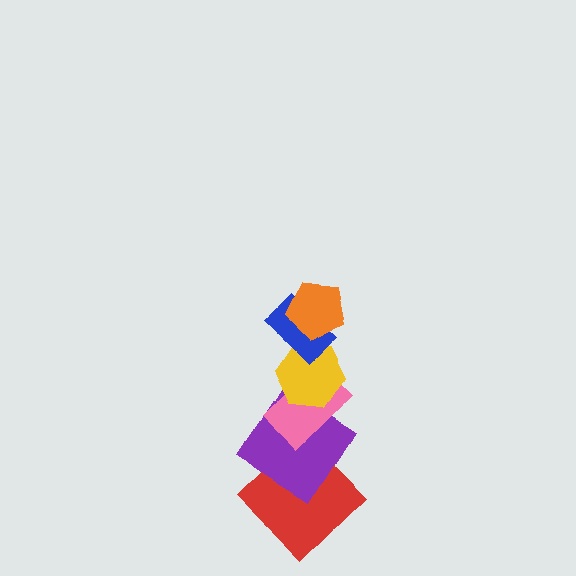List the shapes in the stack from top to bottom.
From top to bottom: the orange pentagon, the blue rectangle, the yellow hexagon, the pink rectangle, the purple diamond, the red diamond.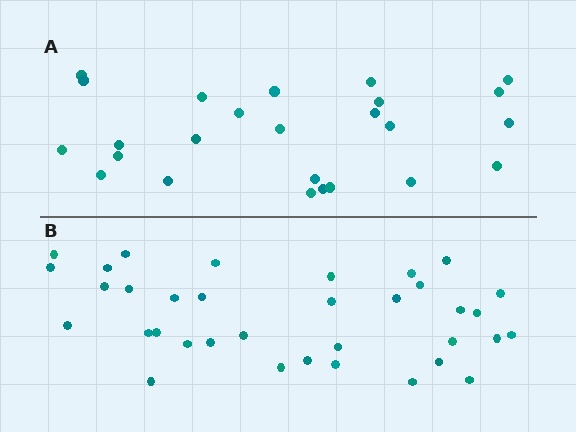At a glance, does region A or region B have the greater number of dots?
Region B (the bottom region) has more dots.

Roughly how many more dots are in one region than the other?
Region B has roughly 10 or so more dots than region A.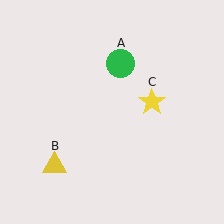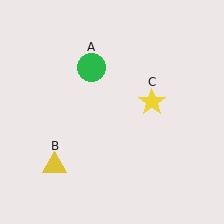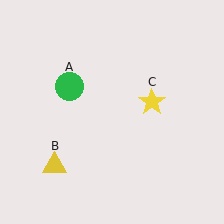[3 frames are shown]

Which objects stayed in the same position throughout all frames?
Yellow triangle (object B) and yellow star (object C) remained stationary.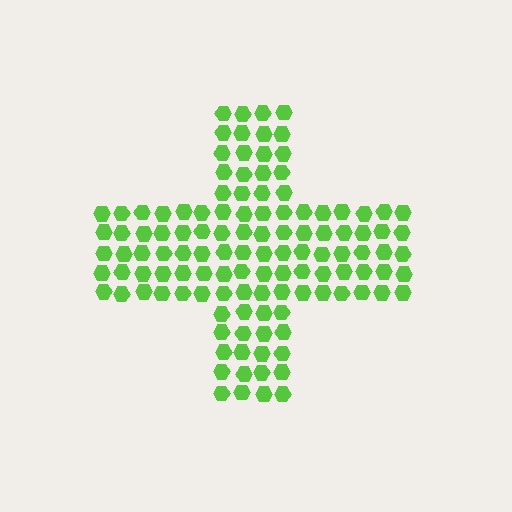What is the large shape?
The large shape is a cross.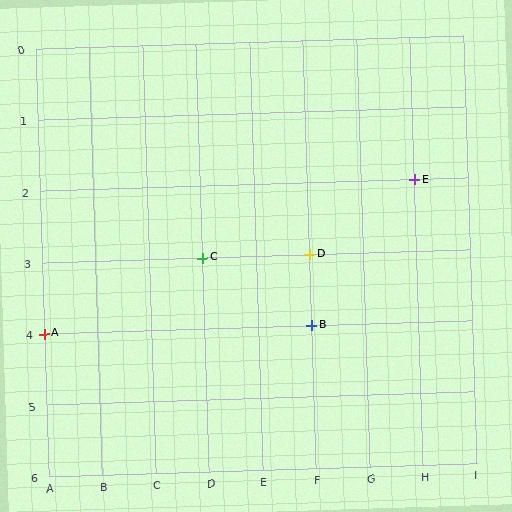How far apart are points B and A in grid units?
Points B and A are 5 columns apart.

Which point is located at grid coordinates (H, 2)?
Point E is at (H, 2).